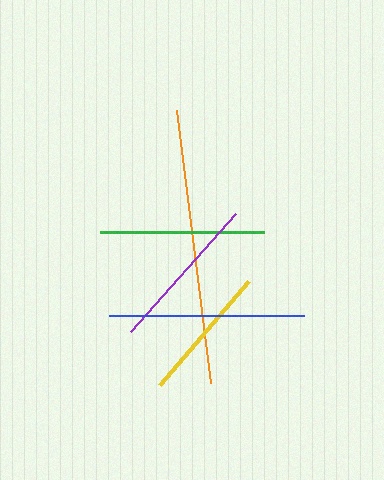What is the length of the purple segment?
The purple segment is approximately 158 pixels long.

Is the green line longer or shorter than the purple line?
The green line is longer than the purple line.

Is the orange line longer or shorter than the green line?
The orange line is longer than the green line.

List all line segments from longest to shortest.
From longest to shortest: orange, blue, green, purple, yellow.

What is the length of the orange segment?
The orange segment is approximately 275 pixels long.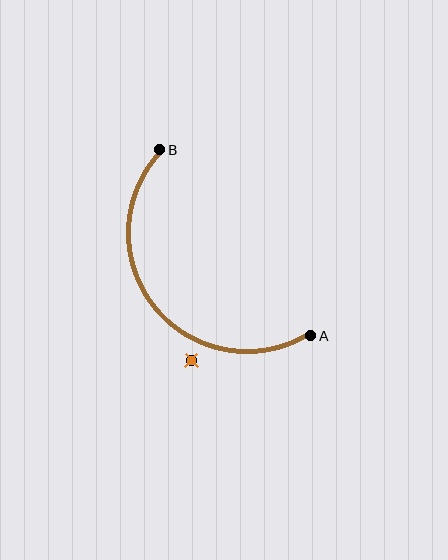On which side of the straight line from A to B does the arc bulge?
The arc bulges below and to the left of the straight line connecting A and B.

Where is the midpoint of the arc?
The arc midpoint is the point on the curve farthest from the straight line joining A and B. It sits below and to the left of that line.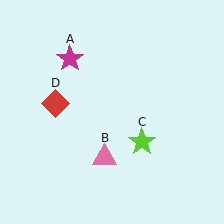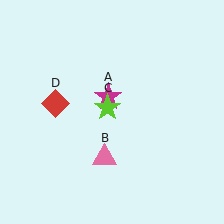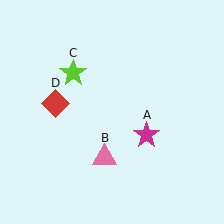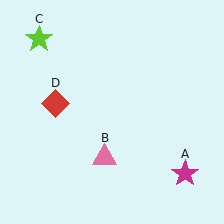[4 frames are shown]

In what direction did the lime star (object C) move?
The lime star (object C) moved up and to the left.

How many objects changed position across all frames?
2 objects changed position: magenta star (object A), lime star (object C).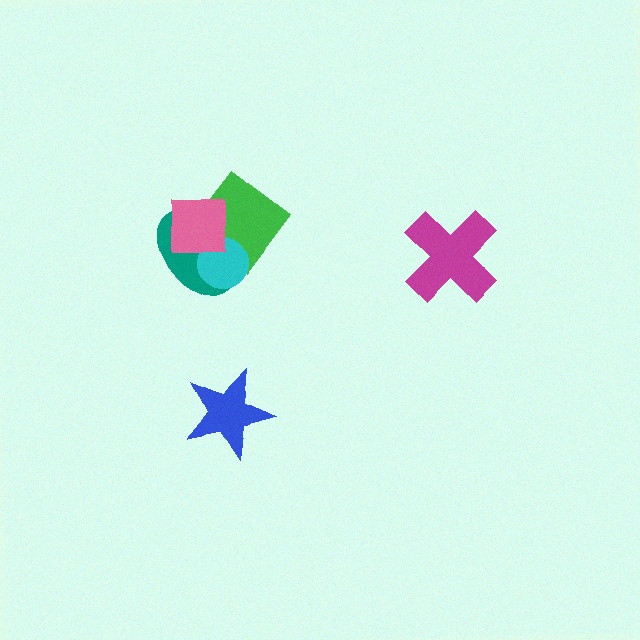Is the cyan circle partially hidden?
Yes, it is partially covered by another shape.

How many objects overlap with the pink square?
3 objects overlap with the pink square.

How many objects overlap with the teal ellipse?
3 objects overlap with the teal ellipse.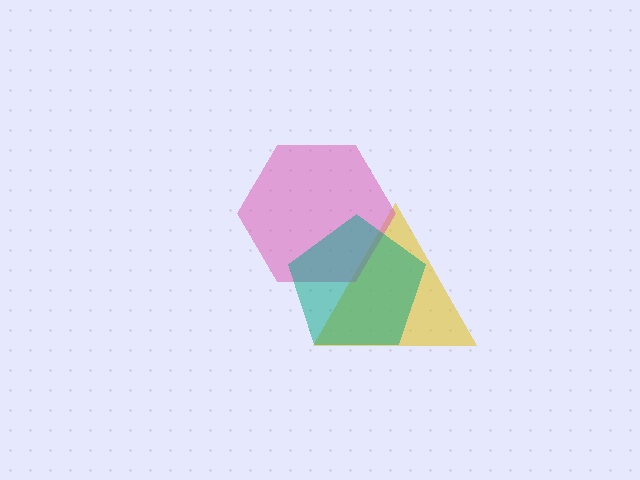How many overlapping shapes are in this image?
There are 3 overlapping shapes in the image.